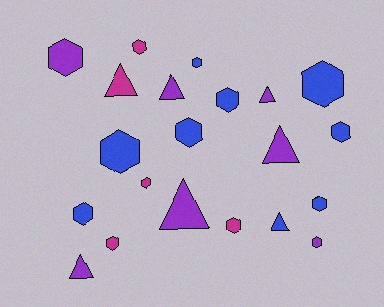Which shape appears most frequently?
Hexagon, with 14 objects.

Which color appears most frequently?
Blue, with 9 objects.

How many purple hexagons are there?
There are 2 purple hexagons.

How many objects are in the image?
There are 21 objects.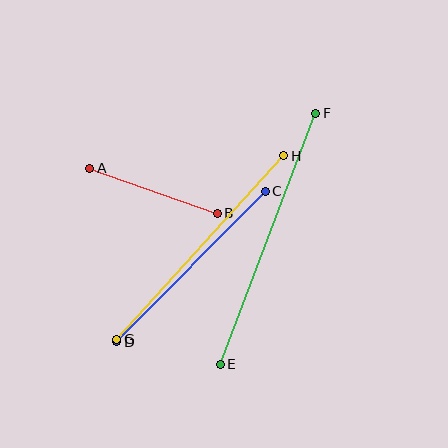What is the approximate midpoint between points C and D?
The midpoint is at approximately (191, 266) pixels.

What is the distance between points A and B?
The distance is approximately 135 pixels.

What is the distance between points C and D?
The distance is approximately 212 pixels.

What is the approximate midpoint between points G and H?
The midpoint is at approximately (200, 248) pixels.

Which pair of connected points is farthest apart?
Points E and F are farthest apart.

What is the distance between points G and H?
The distance is approximately 248 pixels.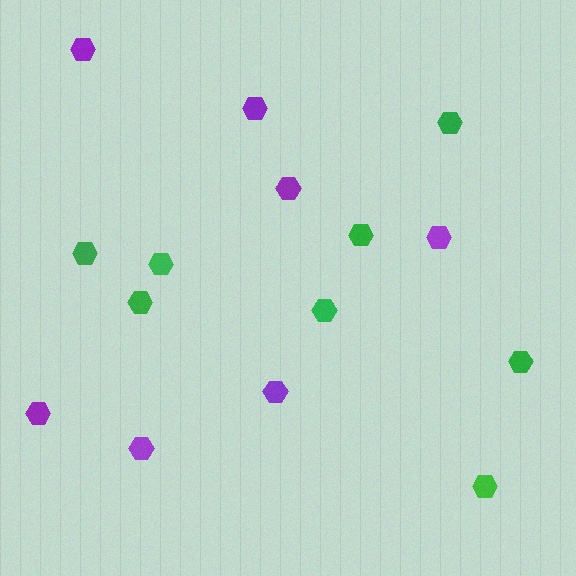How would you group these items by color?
There are 2 groups: one group of green hexagons (8) and one group of purple hexagons (7).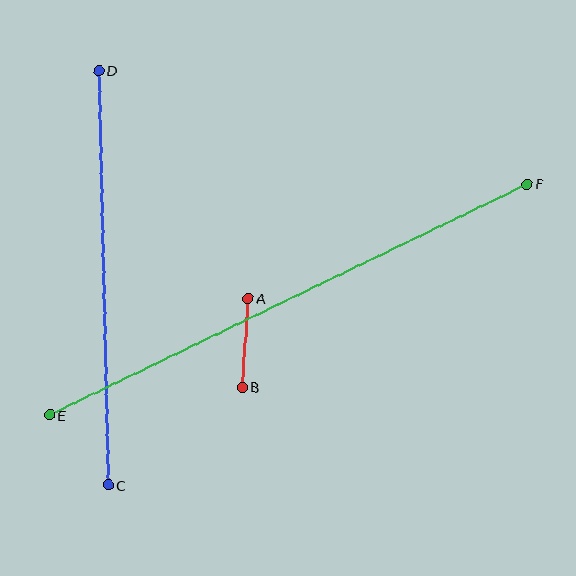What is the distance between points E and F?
The distance is approximately 530 pixels.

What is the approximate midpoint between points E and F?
The midpoint is at approximately (289, 300) pixels.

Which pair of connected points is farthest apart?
Points E and F are farthest apart.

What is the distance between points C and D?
The distance is approximately 415 pixels.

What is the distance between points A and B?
The distance is approximately 89 pixels.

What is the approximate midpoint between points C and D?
The midpoint is at approximately (103, 278) pixels.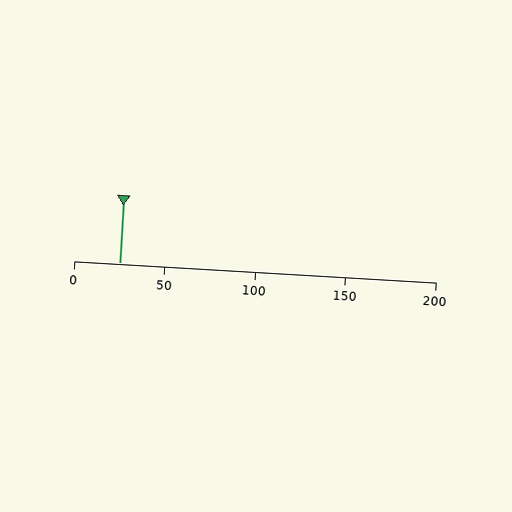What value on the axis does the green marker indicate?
The marker indicates approximately 25.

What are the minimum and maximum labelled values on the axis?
The axis runs from 0 to 200.